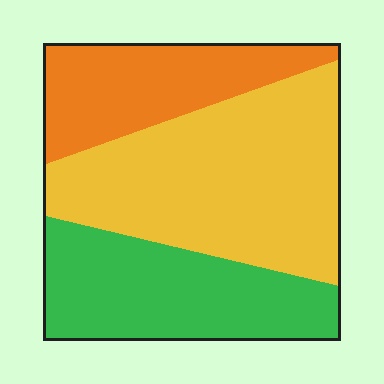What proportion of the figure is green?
Green covers around 30% of the figure.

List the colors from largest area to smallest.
From largest to smallest: yellow, green, orange.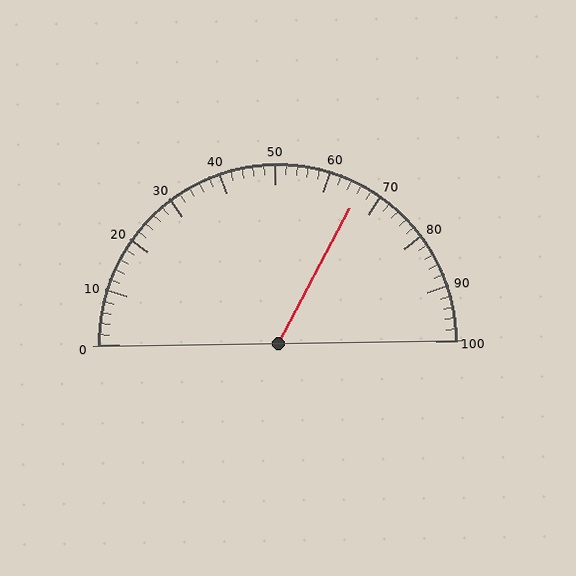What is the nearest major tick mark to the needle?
The nearest major tick mark is 70.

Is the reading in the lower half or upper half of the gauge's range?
The reading is in the upper half of the range (0 to 100).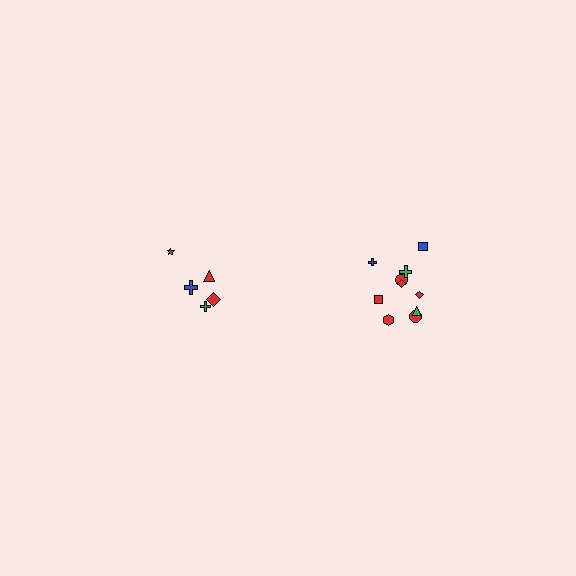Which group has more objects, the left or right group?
The right group.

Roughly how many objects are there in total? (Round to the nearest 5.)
Roughly 15 objects in total.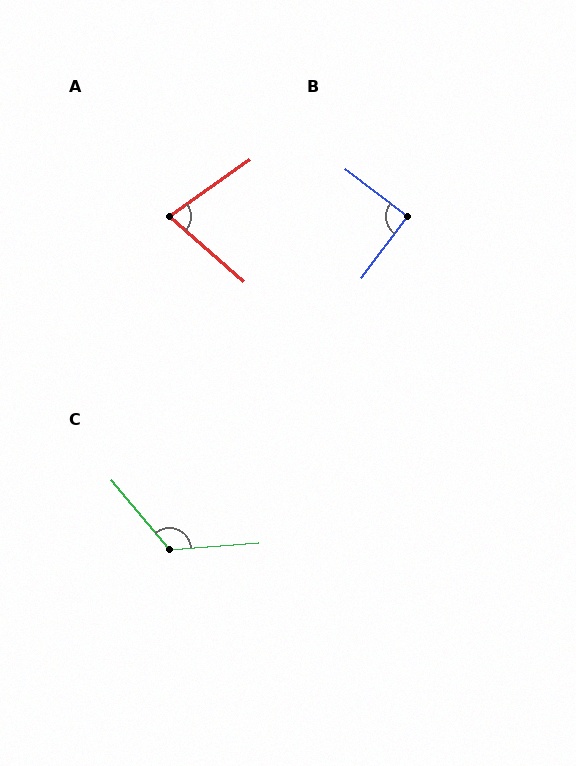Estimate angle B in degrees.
Approximately 91 degrees.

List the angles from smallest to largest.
A (76°), B (91°), C (126°).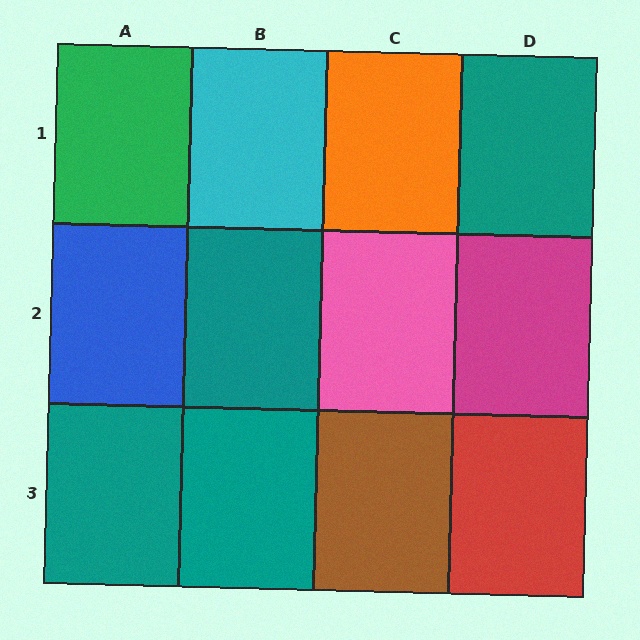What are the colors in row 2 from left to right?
Blue, teal, pink, magenta.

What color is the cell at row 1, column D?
Teal.